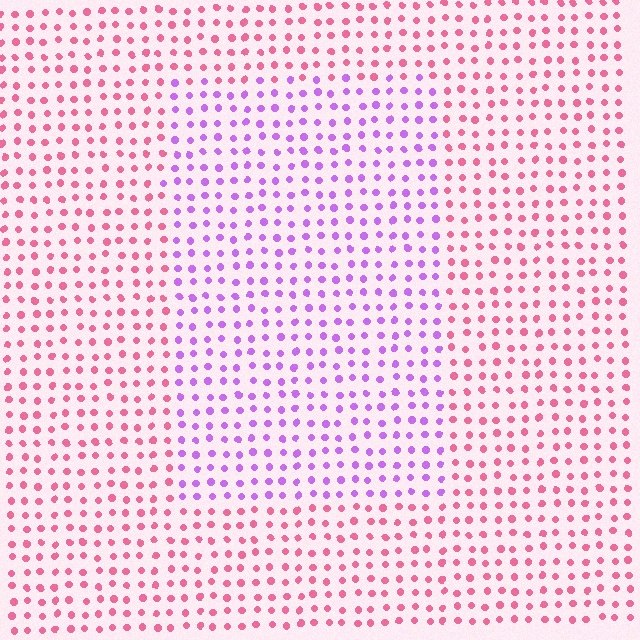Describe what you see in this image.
The image is filled with small pink elements in a uniform arrangement. A rectangle-shaped region is visible where the elements are tinted to a slightly different hue, forming a subtle color boundary.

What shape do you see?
I see a rectangle.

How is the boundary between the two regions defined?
The boundary is defined purely by a slight shift in hue (about 55 degrees). Spacing, size, and orientation are identical on both sides.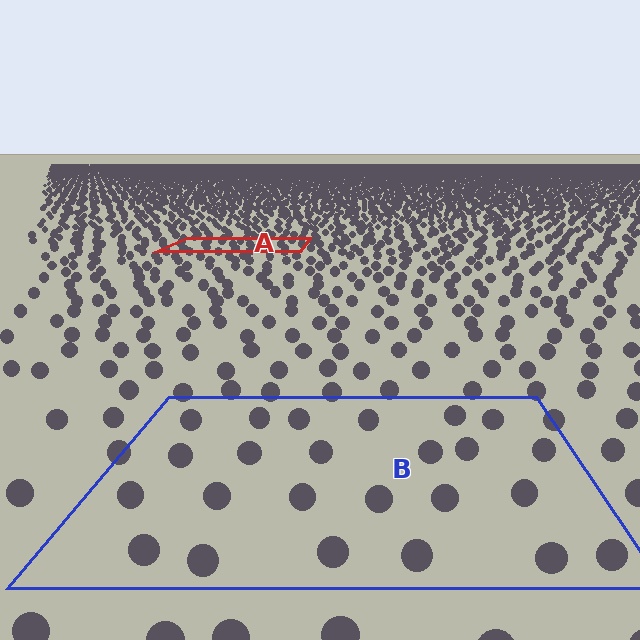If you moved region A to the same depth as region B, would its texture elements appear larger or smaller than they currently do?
They would appear larger. At a closer depth, the same texture elements are projected at a bigger on-screen size.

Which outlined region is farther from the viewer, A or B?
Region A is farther from the viewer — the texture elements inside it appear smaller and more densely packed.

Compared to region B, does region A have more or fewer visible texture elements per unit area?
Region A has more texture elements per unit area — they are packed more densely because it is farther away.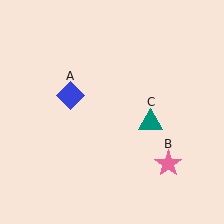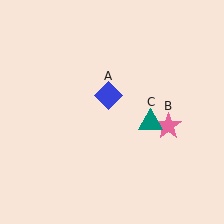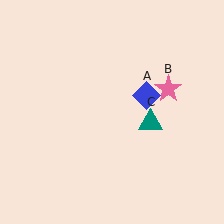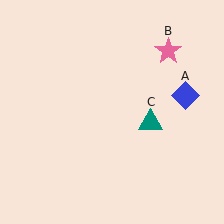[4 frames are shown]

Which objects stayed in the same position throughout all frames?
Teal triangle (object C) remained stationary.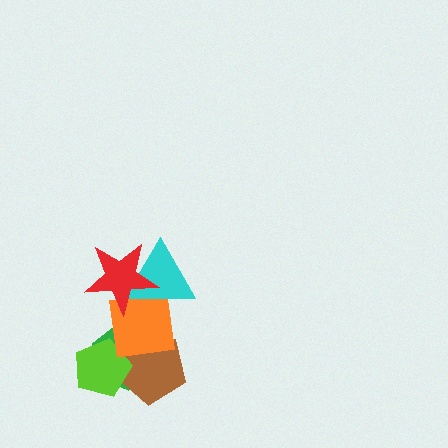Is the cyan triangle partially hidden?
Yes, it is partially covered by another shape.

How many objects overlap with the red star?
2 objects overlap with the red star.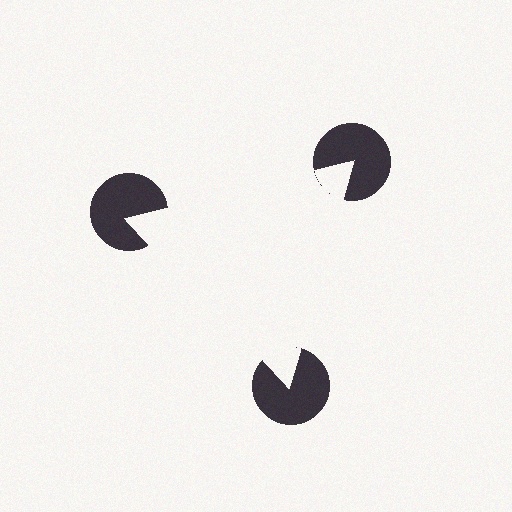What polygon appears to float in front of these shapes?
An illusory triangle — its edges are inferred from the aligned wedge cuts in the pac-man discs, not physically drawn.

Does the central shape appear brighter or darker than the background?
It typically appears slightly brighter than the background, even though no actual brightness change is drawn.